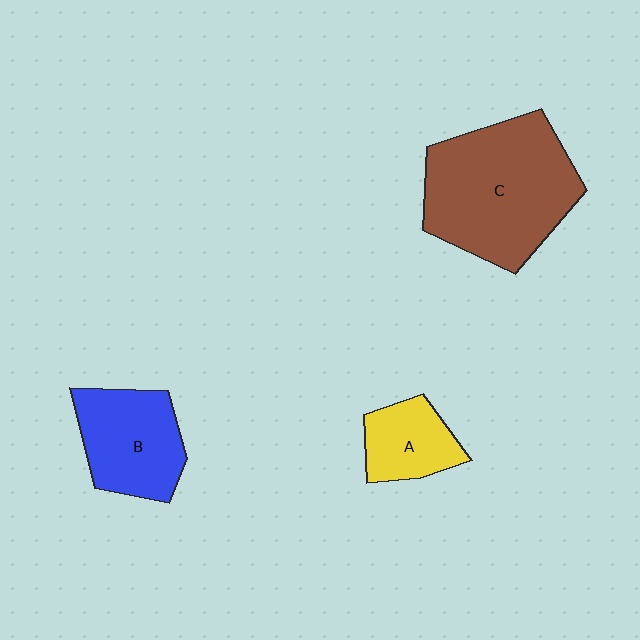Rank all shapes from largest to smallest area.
From largest to smallest: C (brown), B (blue), A (yellow).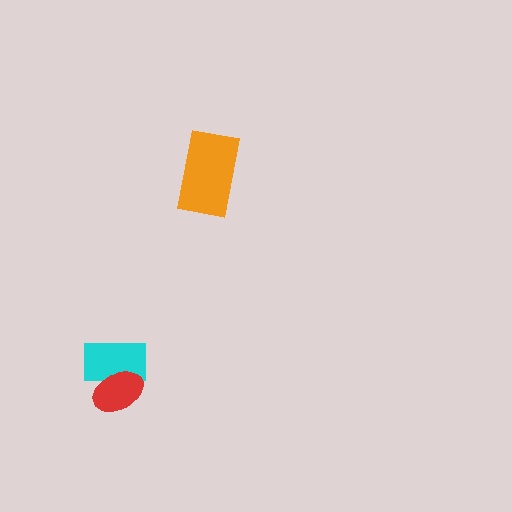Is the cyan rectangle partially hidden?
Yes, it is partially covered by another shape.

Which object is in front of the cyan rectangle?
The red ellipse is in front of the cyan rectangle.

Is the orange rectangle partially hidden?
No, no other shape covers it.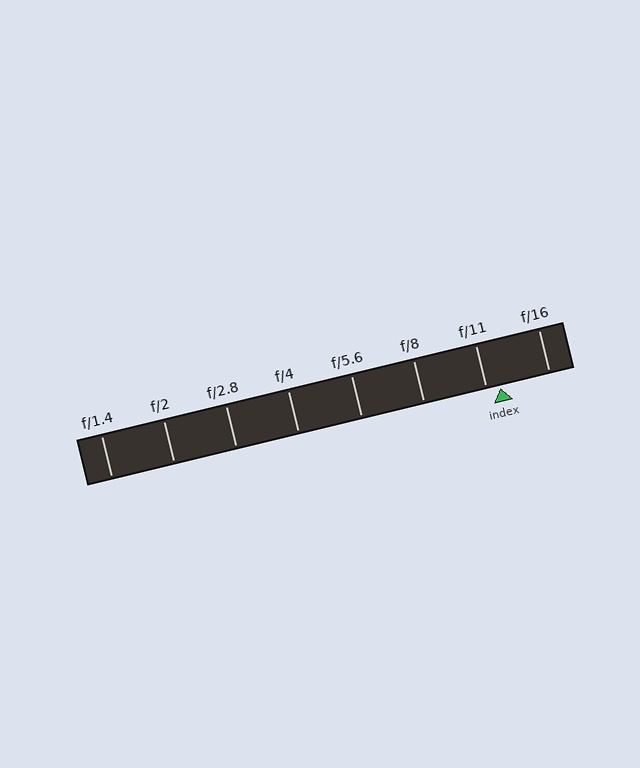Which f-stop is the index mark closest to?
The index mark is closest to f/11.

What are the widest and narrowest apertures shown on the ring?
The widest aperture shown is f/1.4 and the narrowest is f/16.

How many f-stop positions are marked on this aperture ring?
There are 8 f-stop positions marked.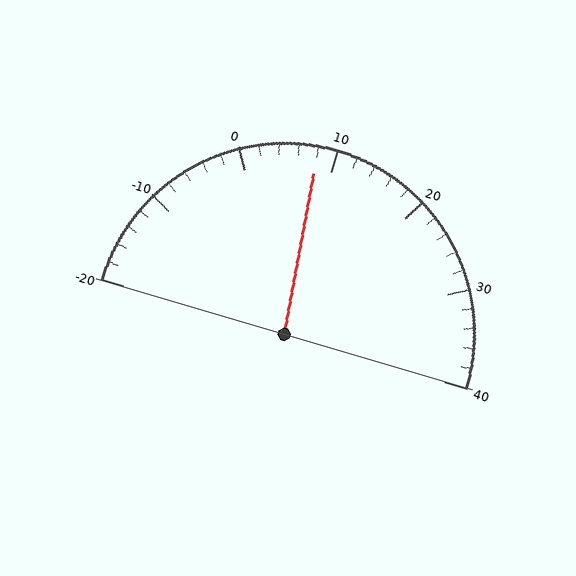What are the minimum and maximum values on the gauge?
The gauge ranges from -20 to 40.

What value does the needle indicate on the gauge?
The needle indicates approximately 8.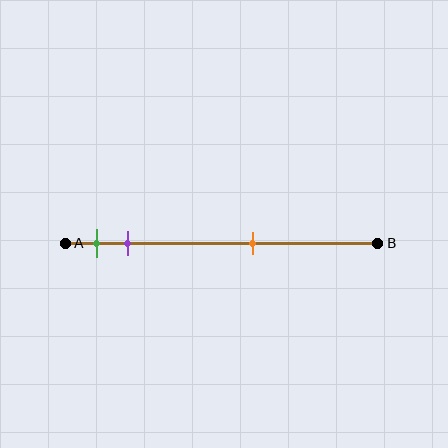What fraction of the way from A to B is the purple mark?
The purple mark is approximately 20% (0.2) of the way from A to B.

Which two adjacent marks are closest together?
The green and purple marks are the closest adjacent pair.